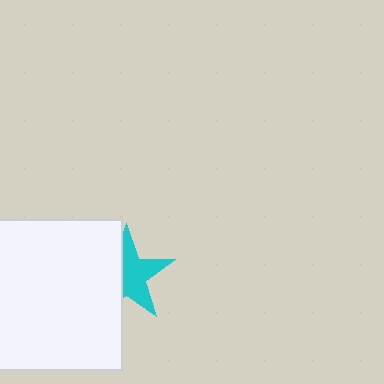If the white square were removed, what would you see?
You would see the complete cyan star.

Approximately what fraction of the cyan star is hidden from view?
Roughly 44% of the cyan star is hidden behind the white square.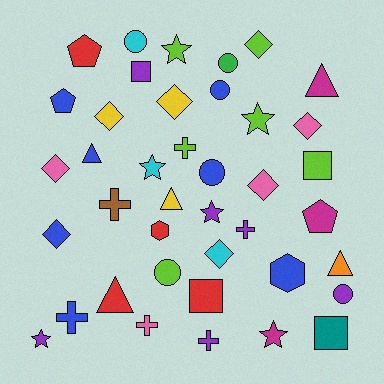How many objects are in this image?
There are 40 objects.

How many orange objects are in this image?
There is 1 orange object.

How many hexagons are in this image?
There are 2 hexagons.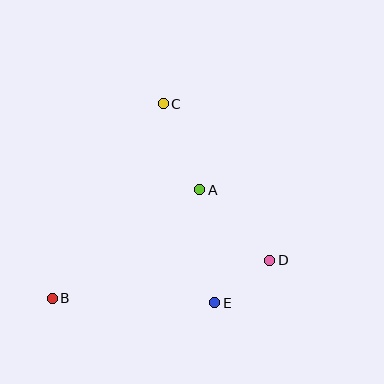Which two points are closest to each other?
Points D and E are closest to each other.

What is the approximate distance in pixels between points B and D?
The distance between B and D is approximately 221 pixels.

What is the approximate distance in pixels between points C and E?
The distance between C and E is approximately 206 pixels.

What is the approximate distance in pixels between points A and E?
The distance between A and E is approximately 114 pixels.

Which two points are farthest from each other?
Points B and C are farthest from each other.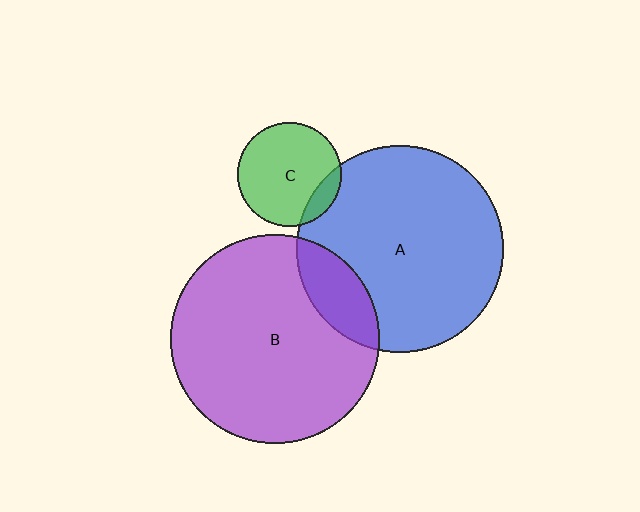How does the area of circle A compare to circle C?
Approximately 4.0 times.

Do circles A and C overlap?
Yes.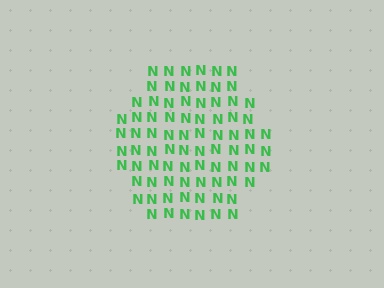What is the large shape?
The large shape is a hexagon.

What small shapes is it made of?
It is made of small letter N's.